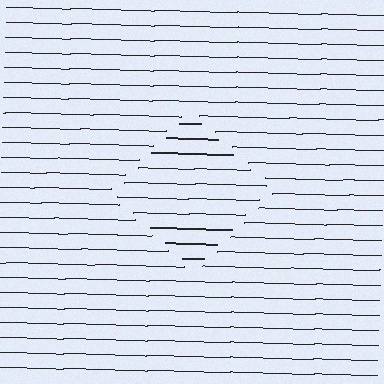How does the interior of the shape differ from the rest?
The interior of the shape contains the same grating, shifted by half a period — the contour is defined by the phase discontinuity where line-ends from the inner and outer gratings abut.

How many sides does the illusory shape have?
4 sides — the line-ends trace a square.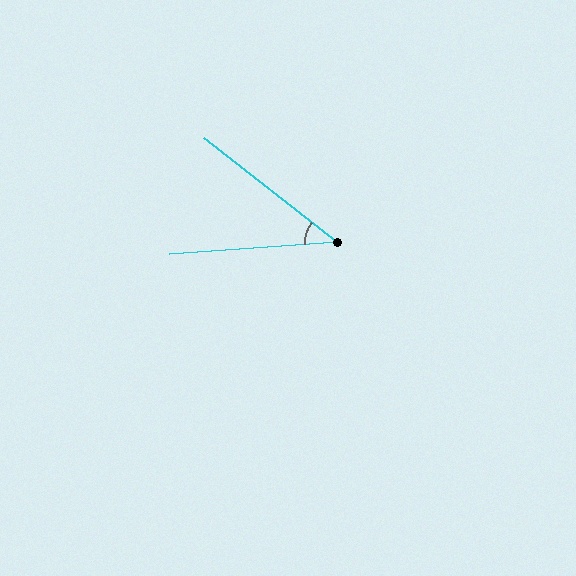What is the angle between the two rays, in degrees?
Approximately 42 degrees.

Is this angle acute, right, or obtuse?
It is acute.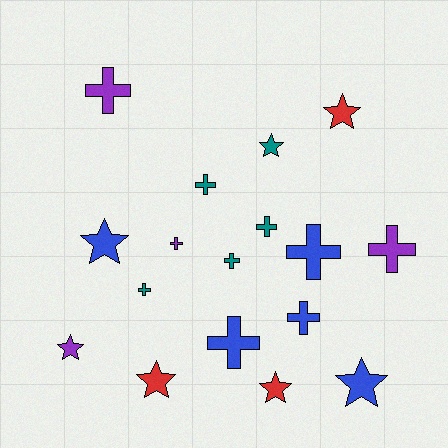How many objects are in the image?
There are 17 objects.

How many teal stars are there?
There is 1 teal star.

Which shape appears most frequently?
Cross, with 10 objects.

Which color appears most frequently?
Blue, with 5 objects.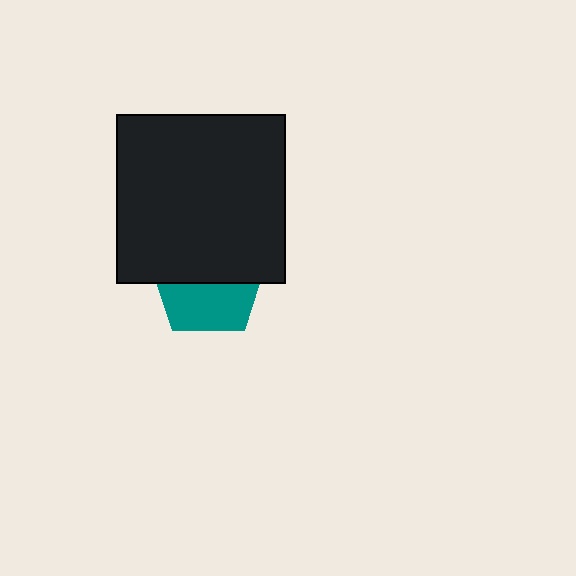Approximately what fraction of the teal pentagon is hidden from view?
Roughly 54% of the teal pentagon is hidden behind the black square.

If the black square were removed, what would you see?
You would see the complete teal pentagon.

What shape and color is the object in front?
The object in front is a black square.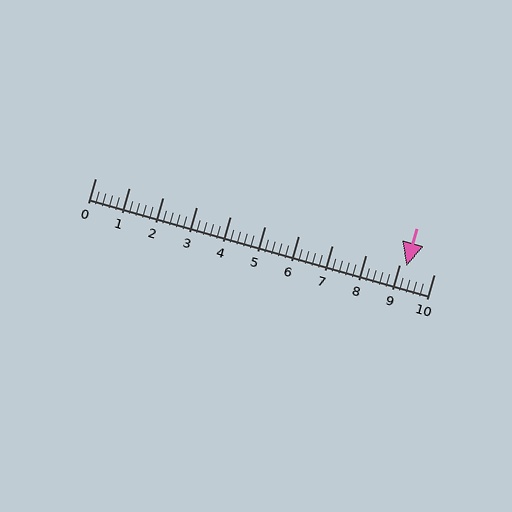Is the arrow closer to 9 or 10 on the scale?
The arrow is closer to 9.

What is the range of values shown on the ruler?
The ruler shows values from 0 to 10.